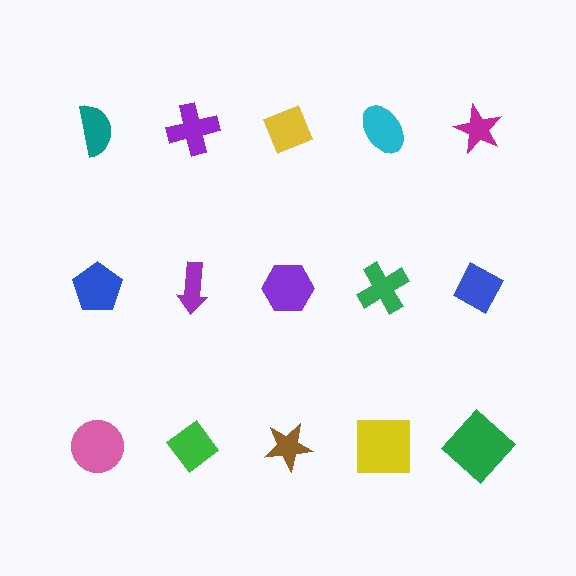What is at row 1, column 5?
A magenta star.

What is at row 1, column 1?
A teal semicircle.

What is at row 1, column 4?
A cyan ellipse.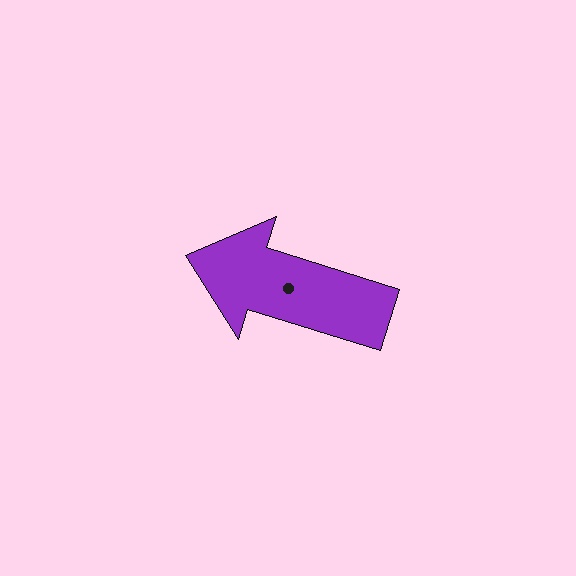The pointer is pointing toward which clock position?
Roughly 10 o'clock.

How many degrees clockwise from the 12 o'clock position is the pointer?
Approximately 287 degrees.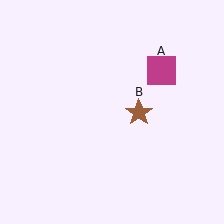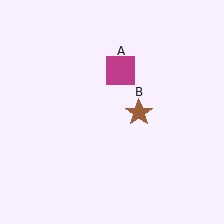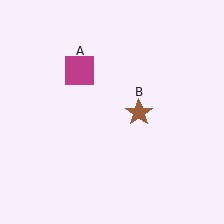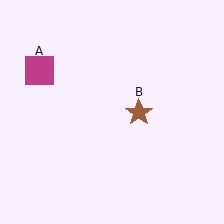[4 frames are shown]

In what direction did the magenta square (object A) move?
The magenta square (object A) moved left.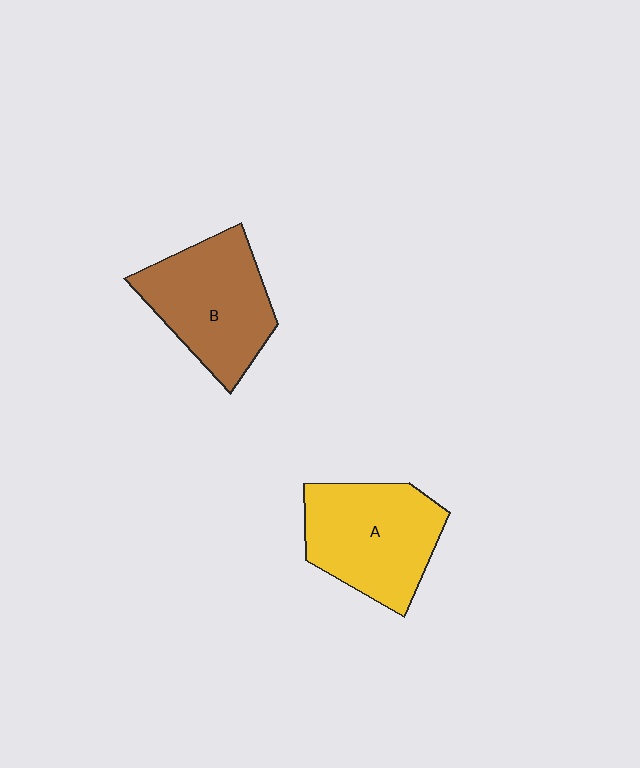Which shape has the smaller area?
Shape B (brown).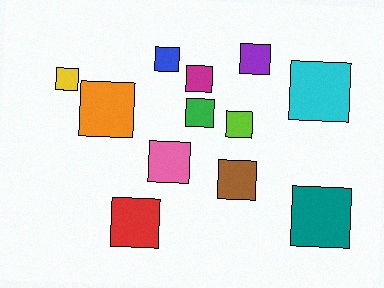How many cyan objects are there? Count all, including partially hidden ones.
There is 1 cyan object.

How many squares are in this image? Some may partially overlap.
There are 12 squares.